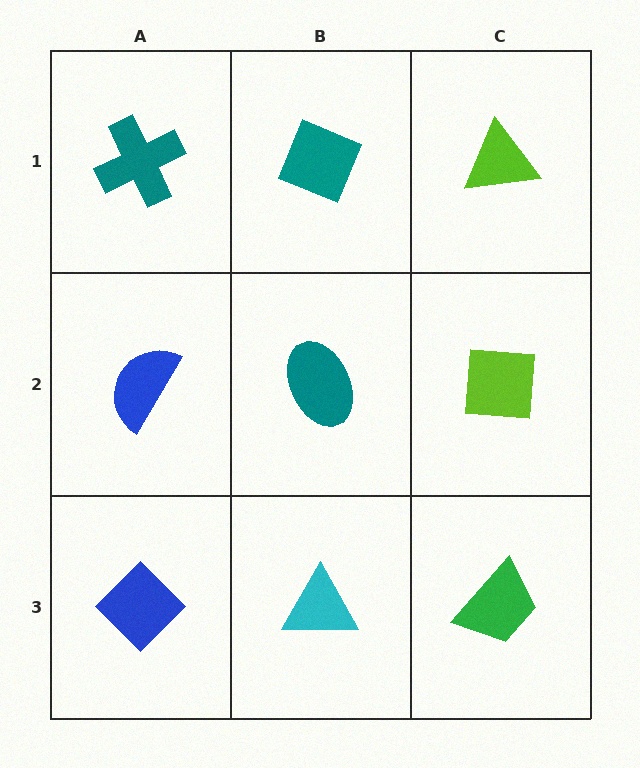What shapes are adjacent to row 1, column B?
A teal ellipse (row 2, column B), a teal cross (row 1, column A), a lime triangle (row 1, column C).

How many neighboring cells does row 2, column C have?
3.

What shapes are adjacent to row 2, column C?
A lime triangle (row 1, column C), a green trapezoid (row 3, column C), a teal ellipse (row 2, column B).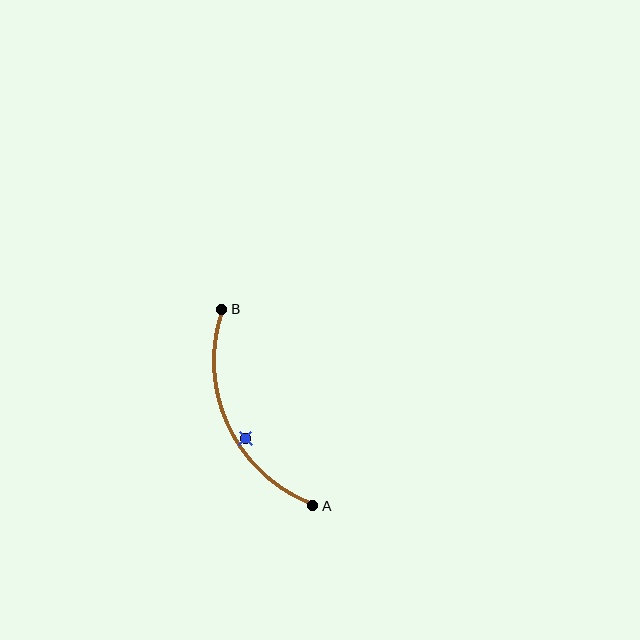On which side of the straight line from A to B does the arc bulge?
The arc bulges to the left of the straight line connecting A and B.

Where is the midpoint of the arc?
The arc midpoint is the point on the curve farthest from the straight line joining A and B. It sits to the left of that line.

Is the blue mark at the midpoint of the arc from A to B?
No — the blue mark does not lie on the arc at all. It sits slightly inside the curve.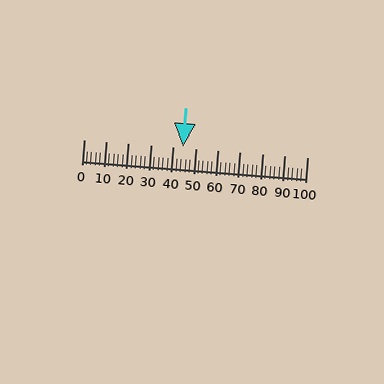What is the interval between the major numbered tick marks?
The major tick marks are spaced 10 units apart.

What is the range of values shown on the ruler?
The ruler shows values from 0 to 100.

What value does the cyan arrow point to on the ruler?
The cyan arrow points to approximately 44.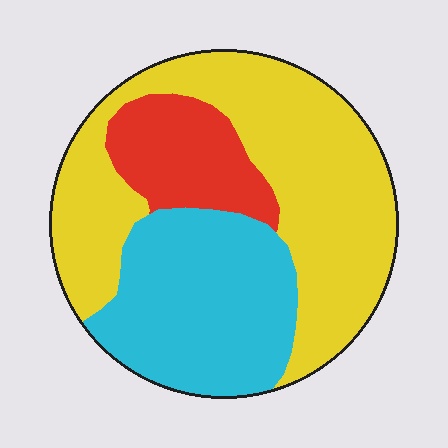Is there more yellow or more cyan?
Yellow.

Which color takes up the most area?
Yellow, at roughly 50%.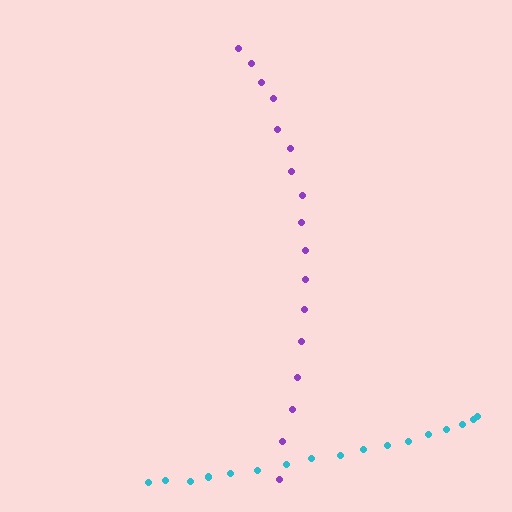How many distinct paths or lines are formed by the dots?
There are 2 distinct paths.